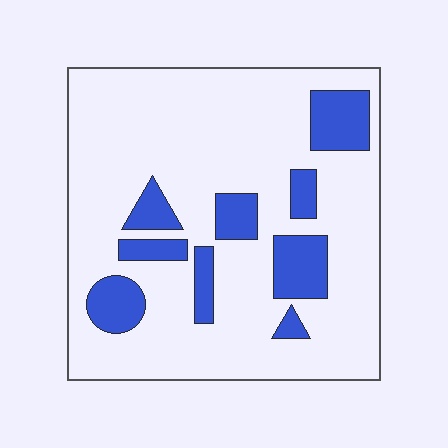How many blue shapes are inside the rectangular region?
9.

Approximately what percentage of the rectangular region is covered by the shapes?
Approximately 20%.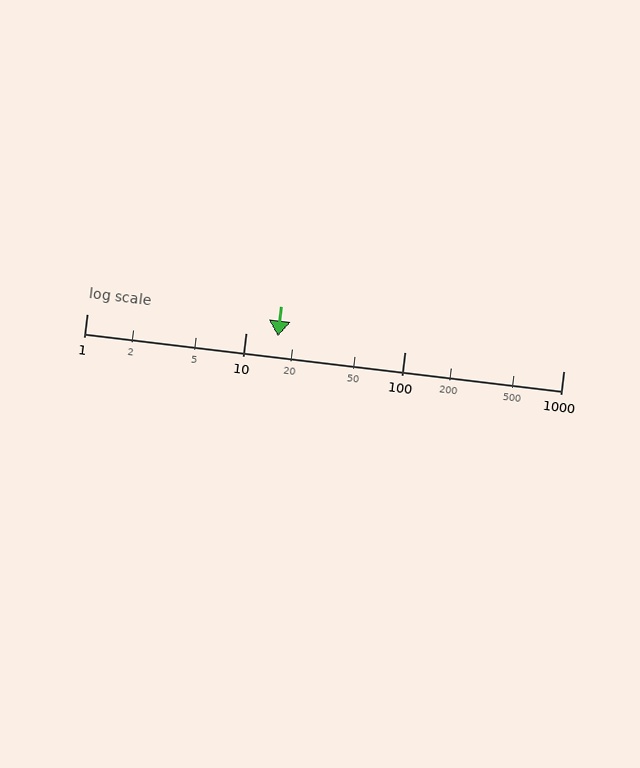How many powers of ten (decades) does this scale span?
The scale spans 3 decades, from 1 to 1000.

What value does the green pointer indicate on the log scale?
The pointer indicates approximately 16.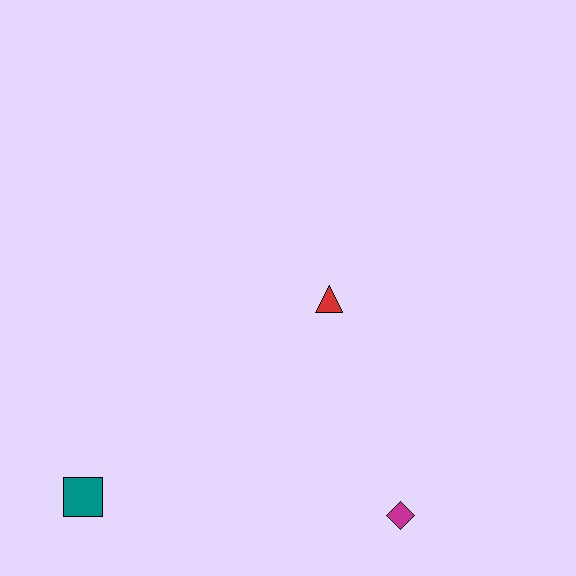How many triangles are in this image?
There is 1 triangle.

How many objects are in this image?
There are 3 objects.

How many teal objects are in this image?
There is 1 teal object.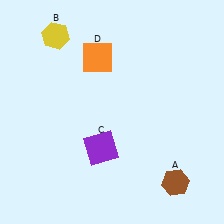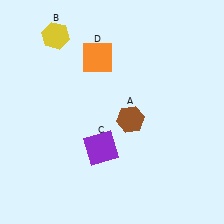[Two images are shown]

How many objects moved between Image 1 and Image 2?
1 object moved between the two images.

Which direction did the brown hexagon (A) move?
The brown hexagon (A) moved up.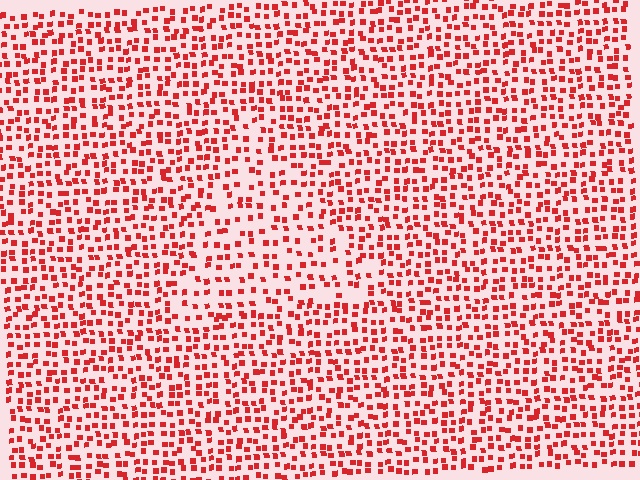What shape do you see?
I see a triangle.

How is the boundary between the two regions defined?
The boundary is defined by a change in element density (approximately 1.6x ratio). All elements are the same color, size, and shape.